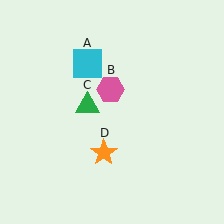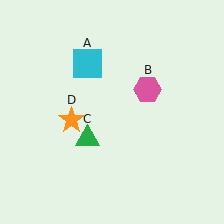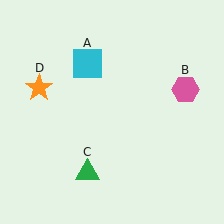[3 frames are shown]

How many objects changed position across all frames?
3 objects changed position: pink hexagon (object B), green triangle (object C), orange star (object D).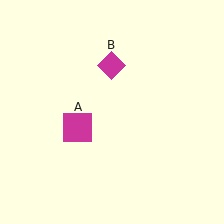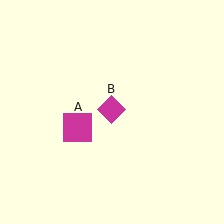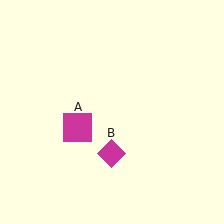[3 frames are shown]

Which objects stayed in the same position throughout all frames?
Magenta square (object A) remained stationary.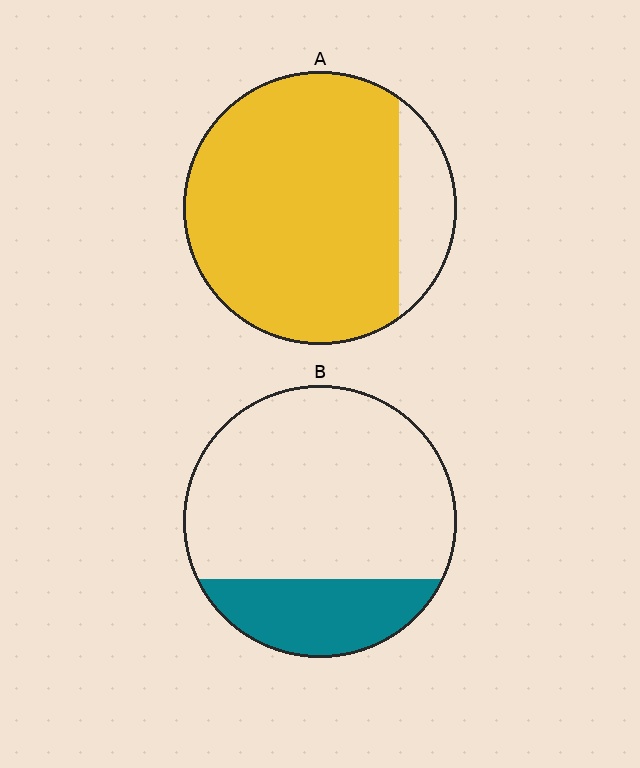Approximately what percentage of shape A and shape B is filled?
A is approximately 85% and B is approximately 25%.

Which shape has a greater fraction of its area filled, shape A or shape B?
Shape A.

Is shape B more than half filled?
No.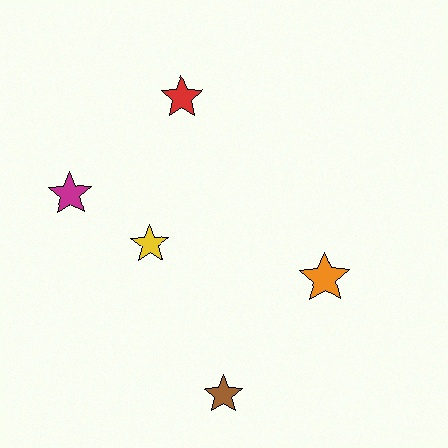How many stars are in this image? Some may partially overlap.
There are 5 stars.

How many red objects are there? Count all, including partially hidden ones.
There is 1 red object.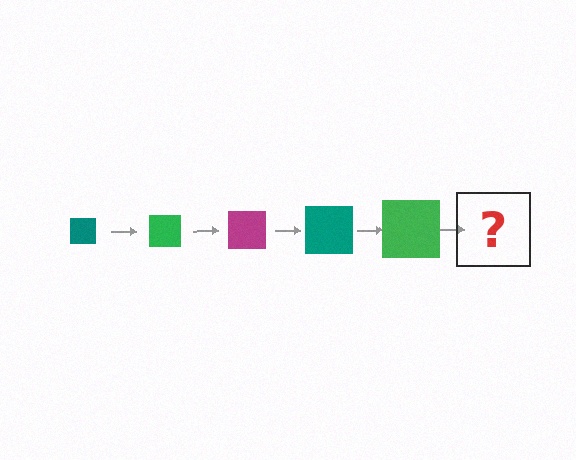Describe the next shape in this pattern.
It should be a magenta square, larger than the previous one.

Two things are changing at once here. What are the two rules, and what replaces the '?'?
The two rules are that the square grows larger each step and the color cycles through teal, green, and magenta. The '?' should be a magenta square, larger than the previous one.